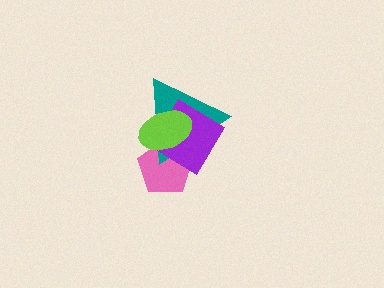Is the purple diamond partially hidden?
Yes, it is partially covered by another shape.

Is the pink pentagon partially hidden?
Yes, it is partially covered by another shape.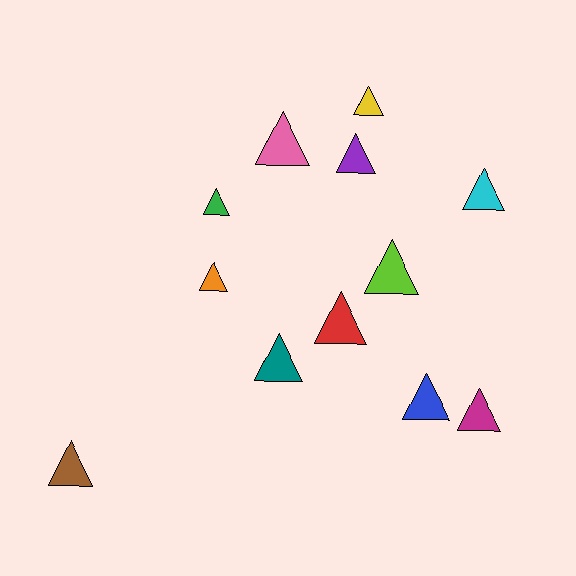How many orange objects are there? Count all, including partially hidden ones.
There is 1 orange object.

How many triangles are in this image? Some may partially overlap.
There are 12 triangles.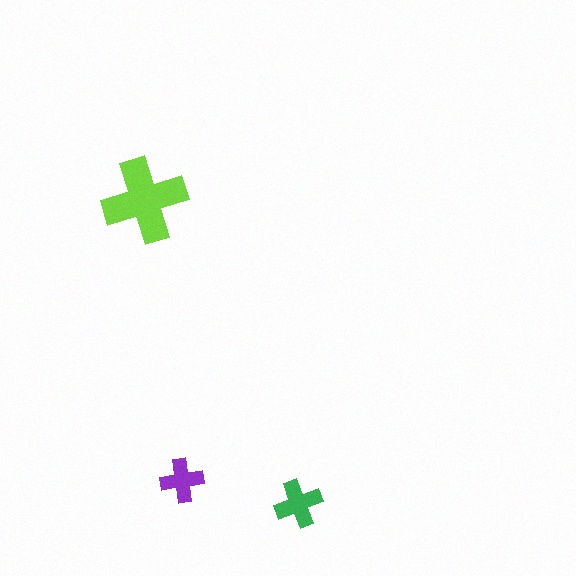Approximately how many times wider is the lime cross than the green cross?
About 2 times wider.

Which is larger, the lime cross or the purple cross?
The lime one.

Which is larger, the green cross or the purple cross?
The green one.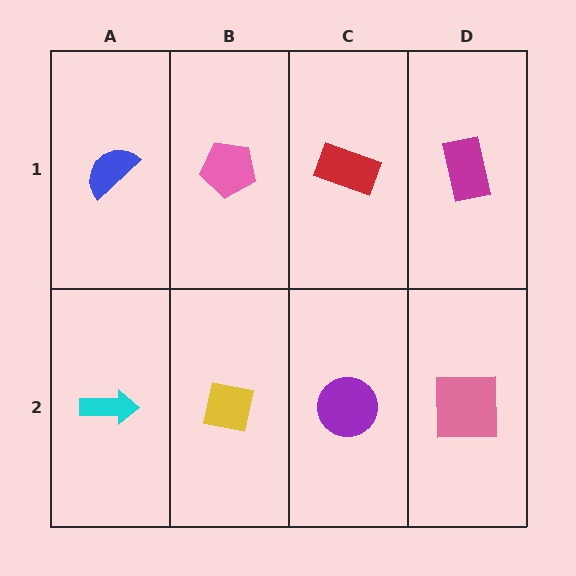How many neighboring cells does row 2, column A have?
2.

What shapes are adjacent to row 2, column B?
A pink pentagon (row 1, column B), a cyan arrow (row 2, column A), a purple circle (row 2, column C).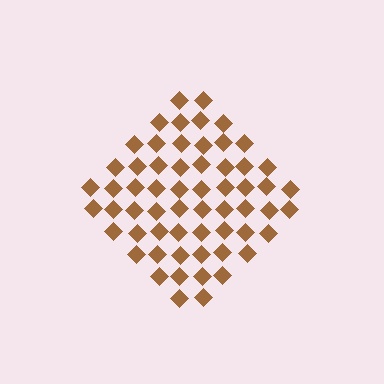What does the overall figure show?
The overall figure shows a diamond.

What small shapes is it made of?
It is made of small diamonds.